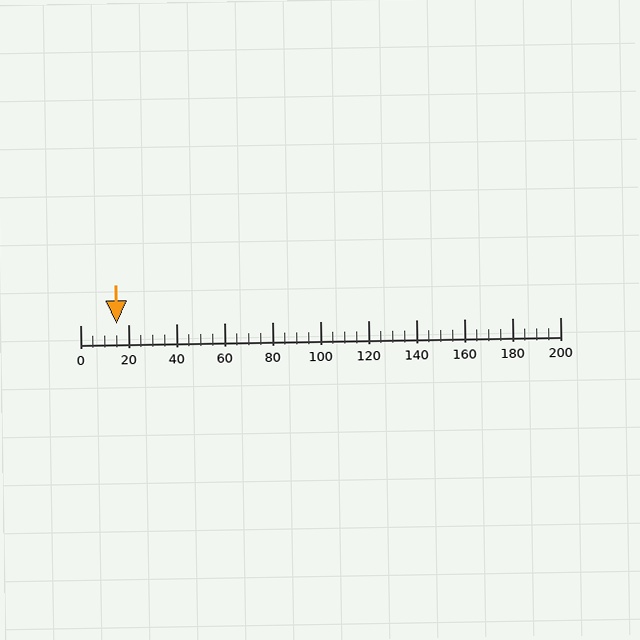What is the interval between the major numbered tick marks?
The major tick marks are spaced 20 units apart.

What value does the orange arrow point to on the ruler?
The orange arrow points to approximately 15.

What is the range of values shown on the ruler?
The ruler shows values from 0 to 200.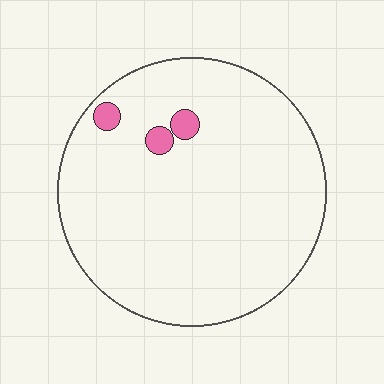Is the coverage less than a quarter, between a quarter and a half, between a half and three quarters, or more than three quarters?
Less than a quarter.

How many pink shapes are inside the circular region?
3.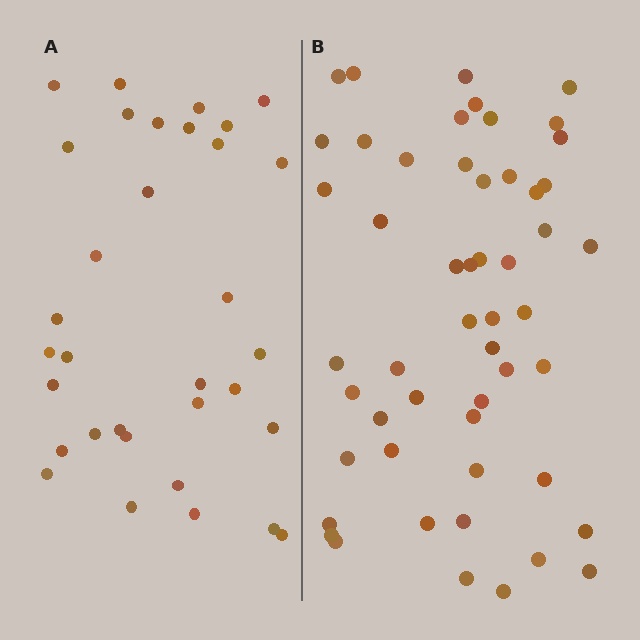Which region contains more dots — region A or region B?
Region B (the right region) has more dots.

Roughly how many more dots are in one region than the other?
Region B has approximately 20 more dots than region A.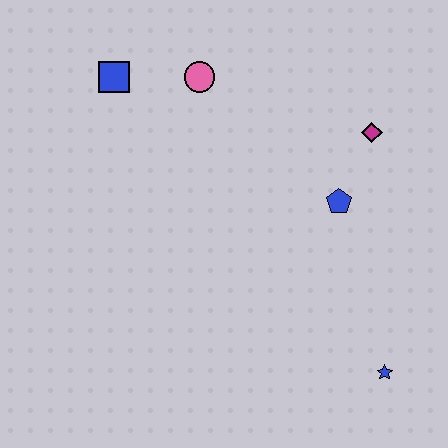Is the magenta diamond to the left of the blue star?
Yes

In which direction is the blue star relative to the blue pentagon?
The blue star is below the blue pentagon.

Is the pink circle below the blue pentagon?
No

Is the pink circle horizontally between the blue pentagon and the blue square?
Yes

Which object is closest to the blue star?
The blue pentagon is closest to the blue star.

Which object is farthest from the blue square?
The blue star is farthest from the blue square.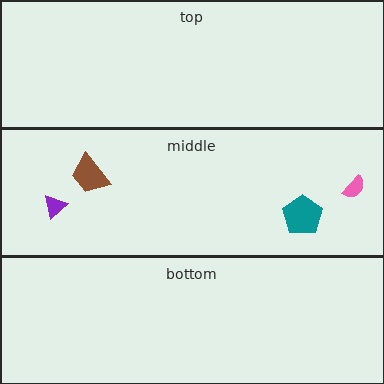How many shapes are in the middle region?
4.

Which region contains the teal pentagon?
The middle region.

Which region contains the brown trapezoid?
The middle region.